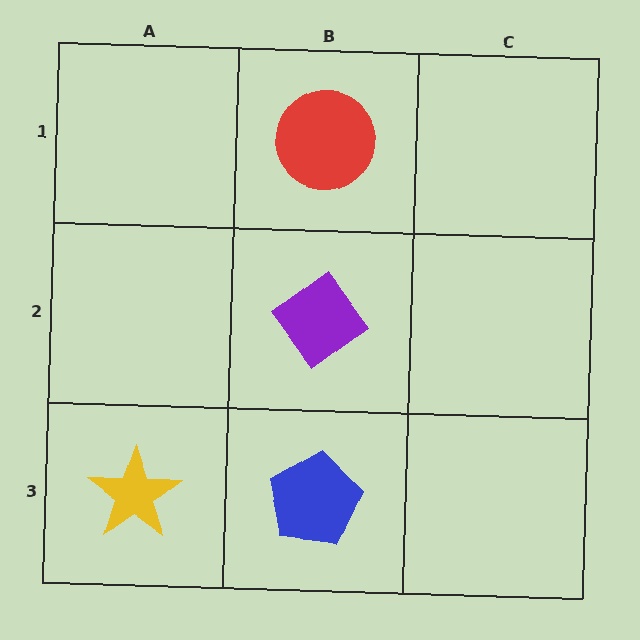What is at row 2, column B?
A purple diamond.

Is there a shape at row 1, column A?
No, that cell is empty.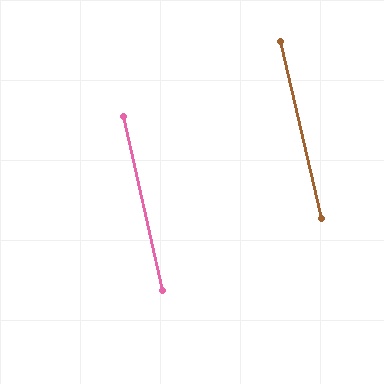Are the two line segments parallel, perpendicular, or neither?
Parallel — their directions differ by only 0.2°.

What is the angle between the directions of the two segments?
Approximately 0 degrees.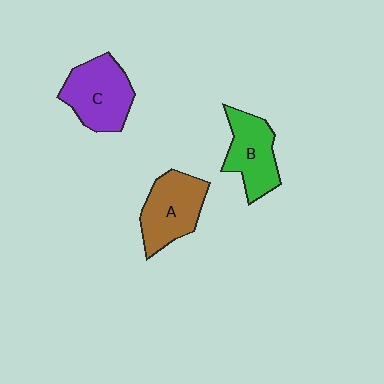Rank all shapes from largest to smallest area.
From largest to smallest: C (purple), A (brown), B (green).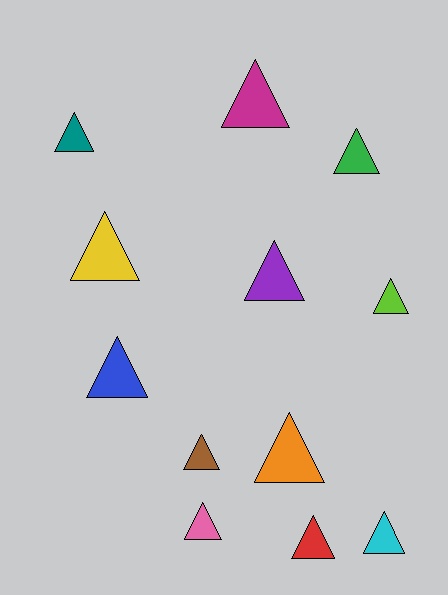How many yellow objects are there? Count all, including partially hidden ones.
There is 1 yellow object.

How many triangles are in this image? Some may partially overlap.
There are 12 triangles.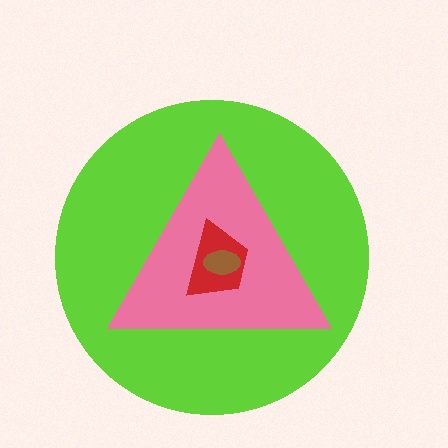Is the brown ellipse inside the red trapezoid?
Yes.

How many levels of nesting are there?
4.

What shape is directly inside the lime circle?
The pink triangle.